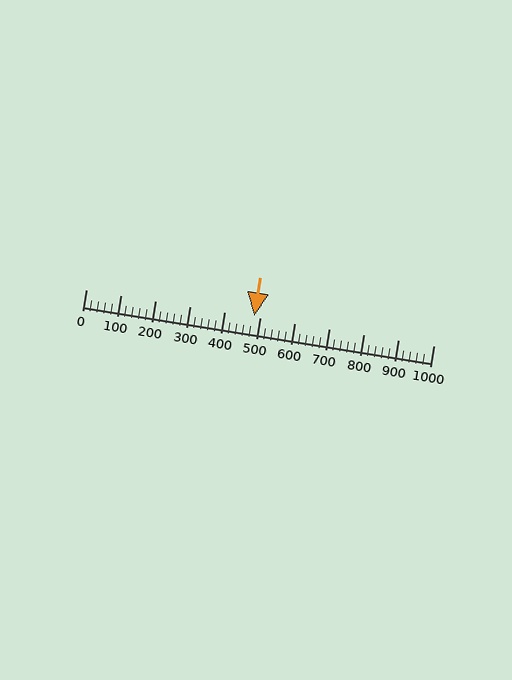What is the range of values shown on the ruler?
The ruler shows values from 0 to 1000.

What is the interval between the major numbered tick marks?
The major tick marks are spaced 100 units apart.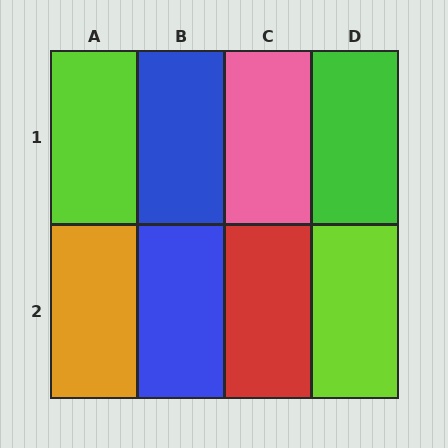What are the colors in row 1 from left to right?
Lime, blue, pink, green.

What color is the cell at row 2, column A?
Orange.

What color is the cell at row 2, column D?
Lime.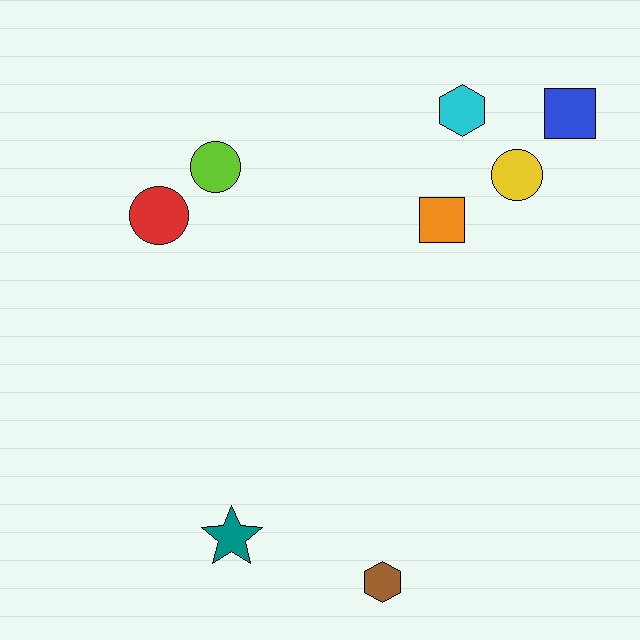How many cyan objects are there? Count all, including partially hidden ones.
There is 1 cyan object.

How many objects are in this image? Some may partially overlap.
There are 8 objects.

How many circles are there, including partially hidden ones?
There are 3 circles.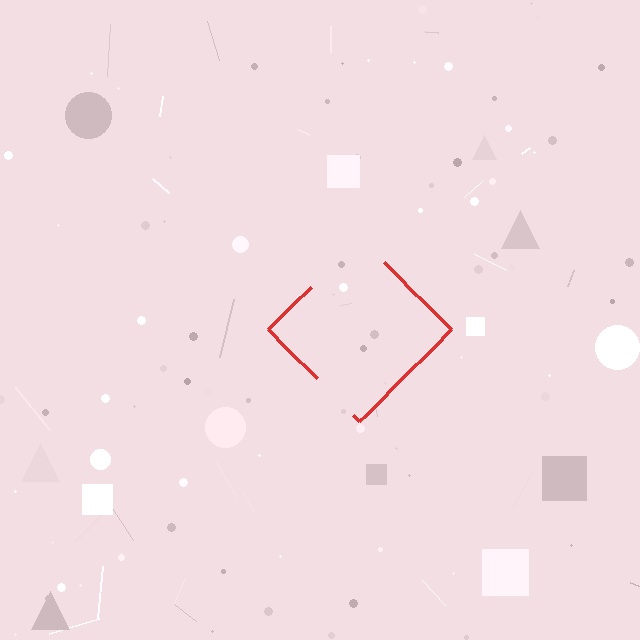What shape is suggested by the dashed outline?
The dashed outline suggests a diamond.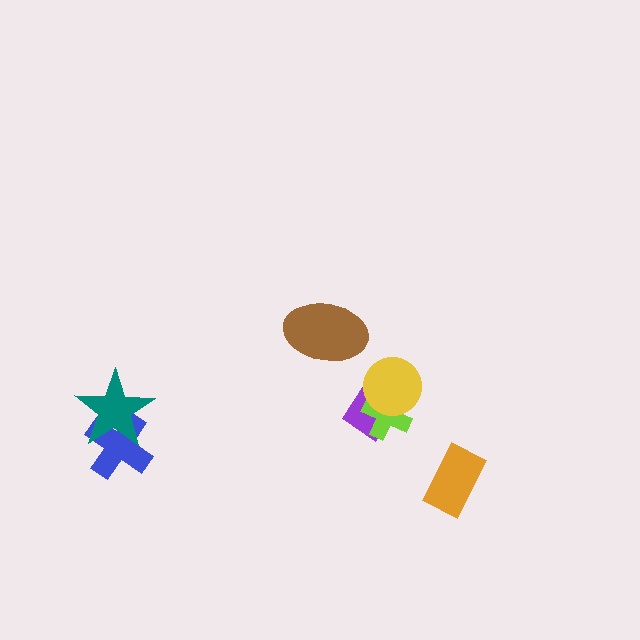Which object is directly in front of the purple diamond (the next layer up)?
The lime cross is directly in front of the purple diamond.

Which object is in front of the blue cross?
The teal star is in front of the blue cross.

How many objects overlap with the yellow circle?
2 objects overlap with the yellow circle.